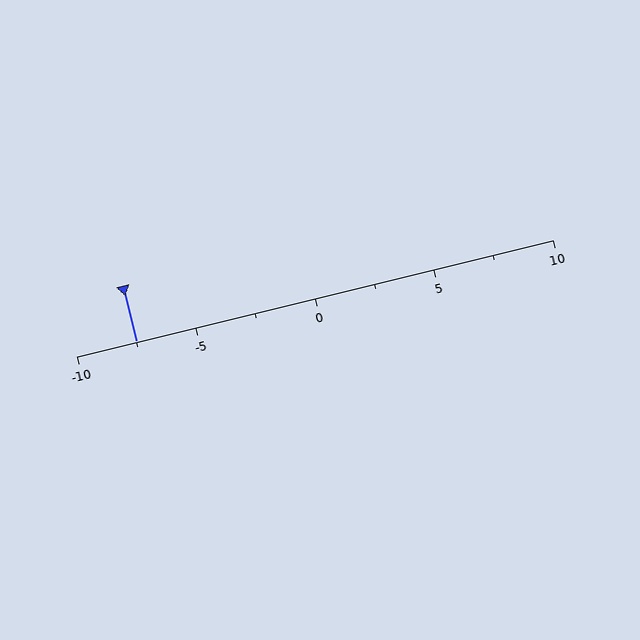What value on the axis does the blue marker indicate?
The marker indicates approximately -7.5.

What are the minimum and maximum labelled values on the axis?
The axis runs from -10 to 10.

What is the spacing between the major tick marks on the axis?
The major ticks are spaced 5 apart.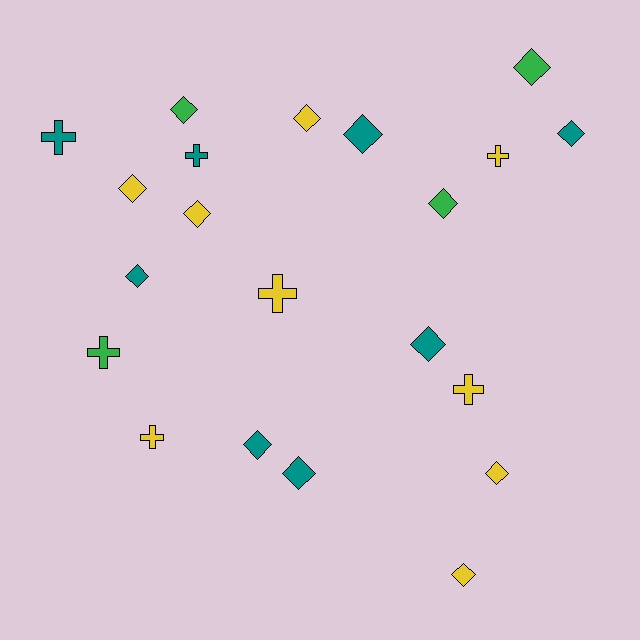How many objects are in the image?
There are 21 objects.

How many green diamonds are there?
There are 3 green diamonds.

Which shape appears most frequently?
Diamond, with 14 objects.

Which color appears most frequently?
Yellow, with 9 objects.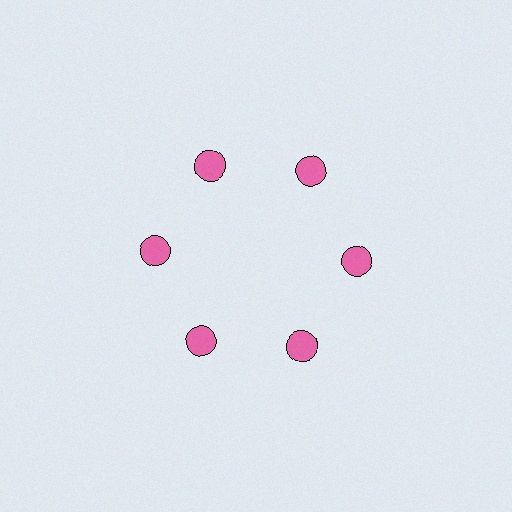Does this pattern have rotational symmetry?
Yes, this pattern has 6-fold rotational symmetry. It looks the same after rotating 60 degrees around the center.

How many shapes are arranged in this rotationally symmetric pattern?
There are 6 shapes, arranged in 6 groups of 1.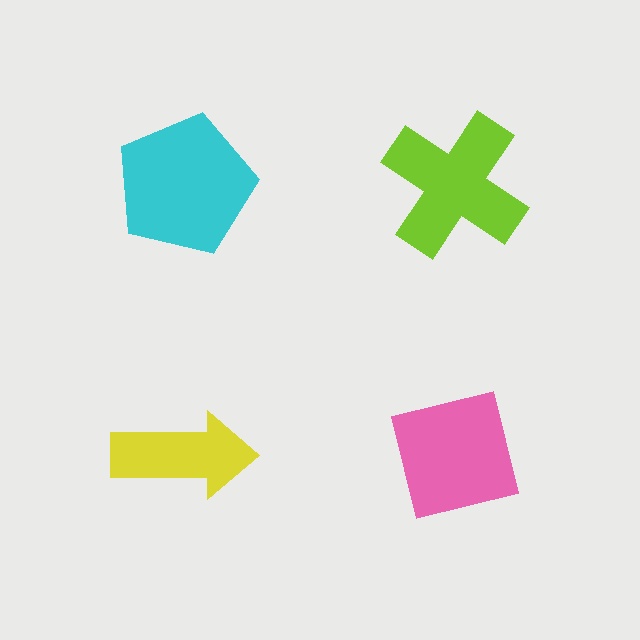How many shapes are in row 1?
2 shapes.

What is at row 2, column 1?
A yellow arrow.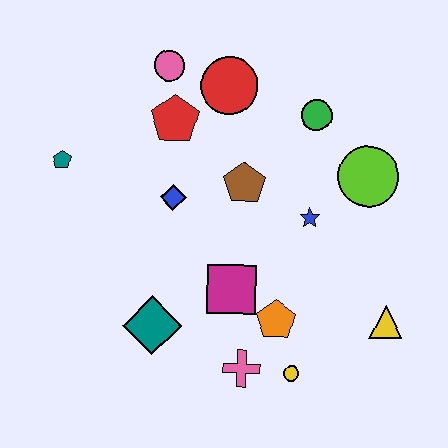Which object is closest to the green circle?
The lime circle is closest to the green circle.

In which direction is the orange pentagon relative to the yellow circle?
The orange pentagon is above the yellow circle.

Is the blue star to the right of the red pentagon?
Yes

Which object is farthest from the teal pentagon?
The yellow triangle is farthest from the teal pentagon.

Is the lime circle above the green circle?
No